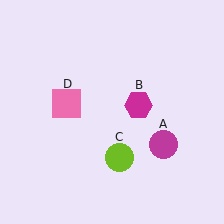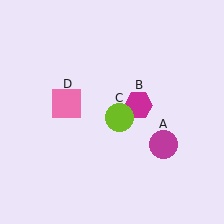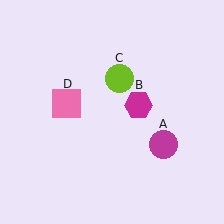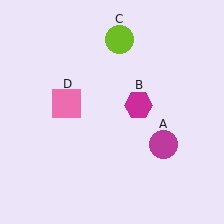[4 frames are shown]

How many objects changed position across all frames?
1 object changed position: lime circle (object C).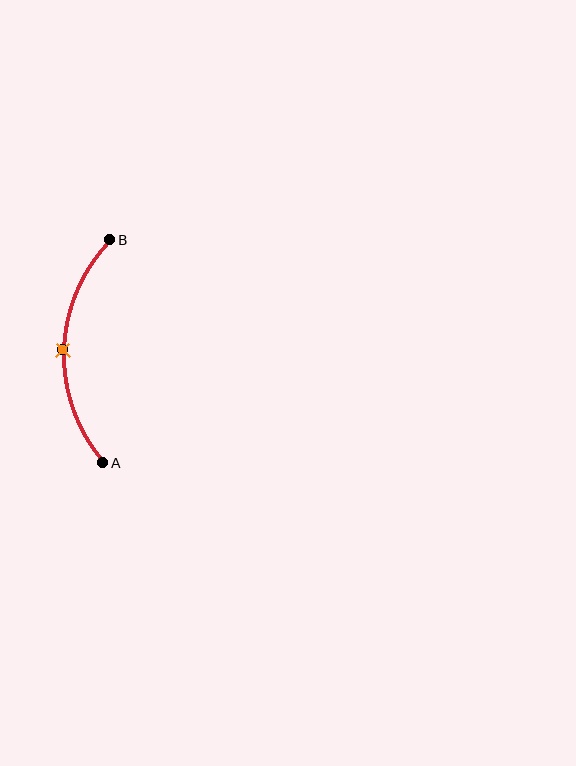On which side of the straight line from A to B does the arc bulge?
The arc bulges to the left of the straight line connecting A and B.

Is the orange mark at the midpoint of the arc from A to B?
Yes. The orange mark lies on the arc at equal arc-length from both A and B — it is the arc midpoint.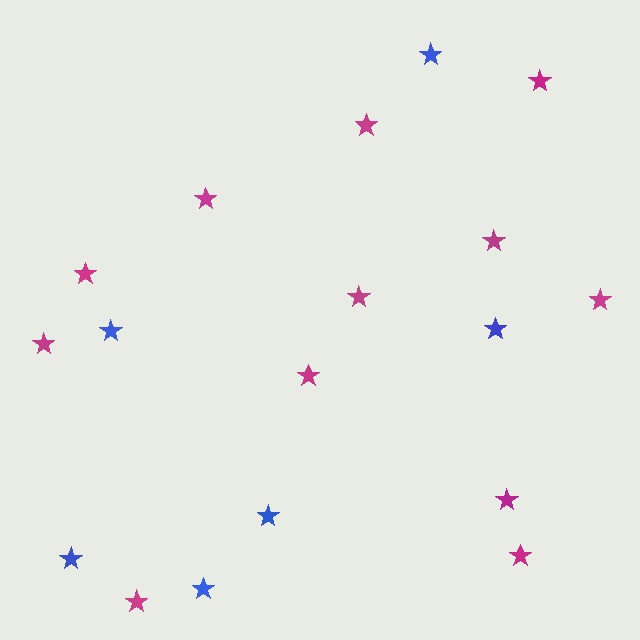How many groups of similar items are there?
There are 2 groups: one group of blue stars (6) and one group of magenta stars (12).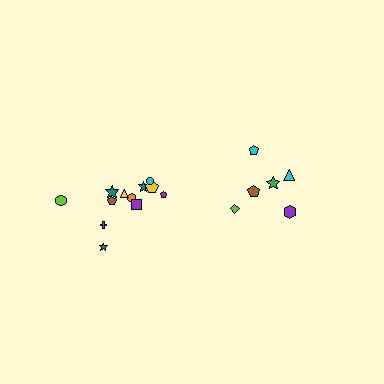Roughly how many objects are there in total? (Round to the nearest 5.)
Roughly 20 objects in total.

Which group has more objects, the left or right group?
The left group.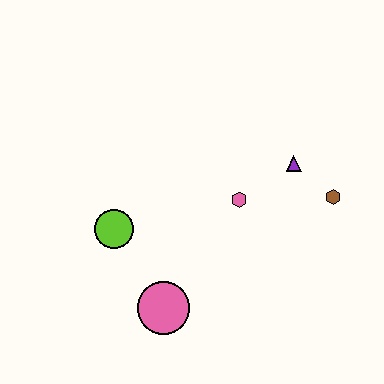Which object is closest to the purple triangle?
The brown hexagon is closest to the purple triangle.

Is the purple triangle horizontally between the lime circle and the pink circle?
No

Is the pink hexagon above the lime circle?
Yes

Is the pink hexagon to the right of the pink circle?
Yes